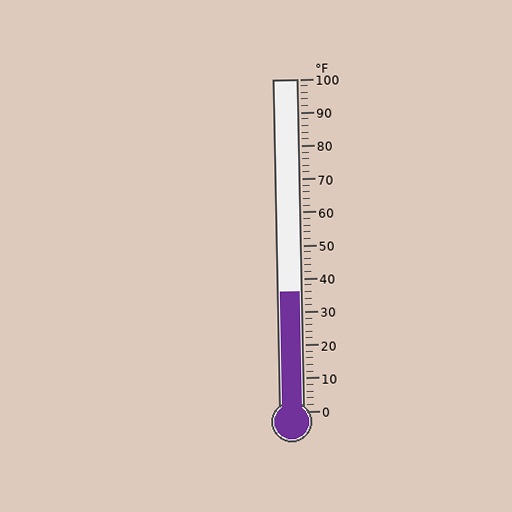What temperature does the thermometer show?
The thermometer shows approximately 36°F.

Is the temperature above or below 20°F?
The temperature is above 20°F.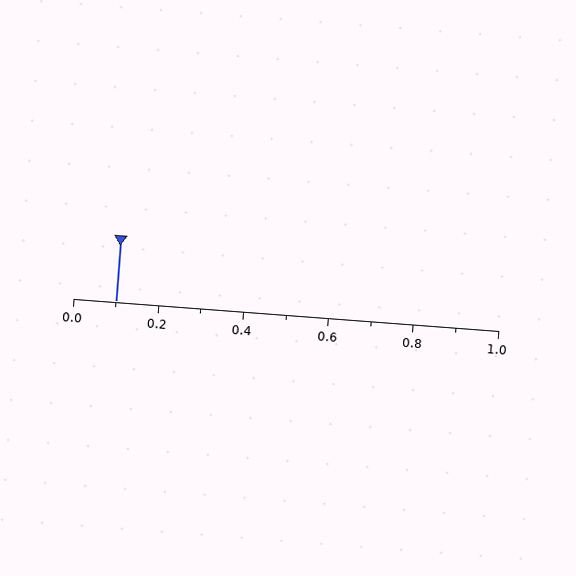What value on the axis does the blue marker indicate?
The marker indicates approximately 0.1.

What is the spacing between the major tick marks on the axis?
The major ticks are spaced 0.2 apart.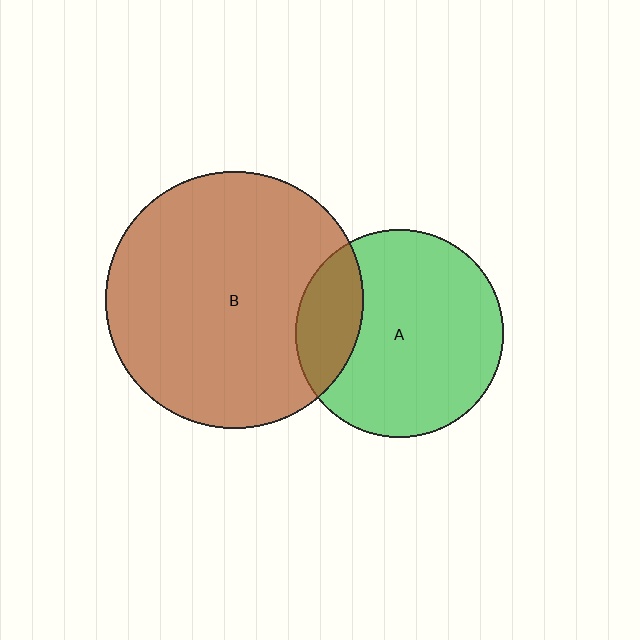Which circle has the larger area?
Circle B (brown).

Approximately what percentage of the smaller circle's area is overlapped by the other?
Approximately 20%.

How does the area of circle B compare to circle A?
Approximately 1.5 times.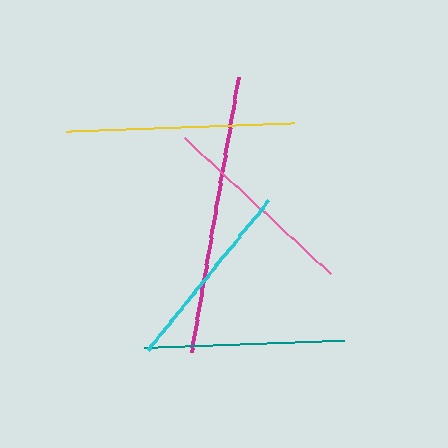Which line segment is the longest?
The magenta line is the longest at approximately 279 pixels.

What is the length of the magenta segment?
The magenta segment is approximately 279 pixels long.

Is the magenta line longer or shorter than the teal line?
The magenta line is longer than the teal line.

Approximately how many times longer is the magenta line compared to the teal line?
The magenta line is approximately 1.4 times the length of the teal line.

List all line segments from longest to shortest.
From longest to shortest: magenta, yellow, pink, teal, cyan.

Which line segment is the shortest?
The cyan line is the shortest at approximately 192 pixels.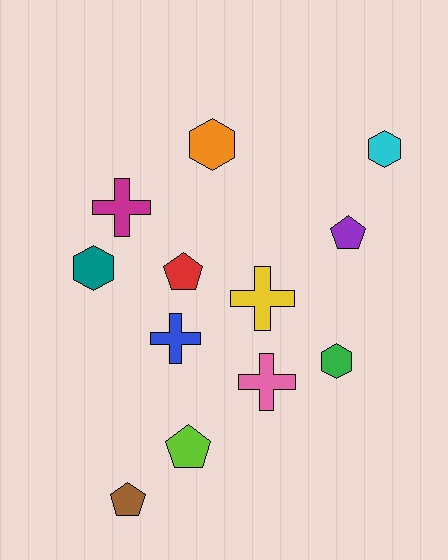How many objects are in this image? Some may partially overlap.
There are 12 objects.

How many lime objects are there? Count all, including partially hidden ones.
There is 1 lime object.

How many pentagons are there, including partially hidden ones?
There are 4 pentagons.